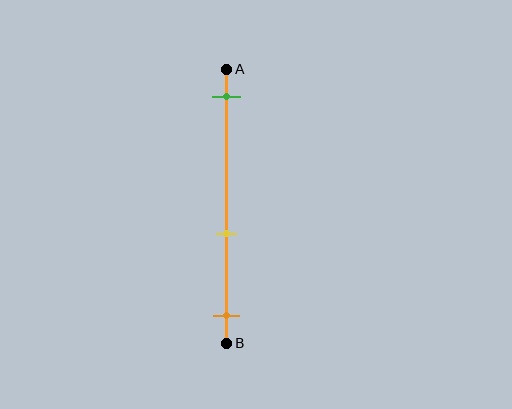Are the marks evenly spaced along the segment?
No, the marks are not evenly spaced.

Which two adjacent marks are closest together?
The yellow and orange marks are the closest adjacent pair.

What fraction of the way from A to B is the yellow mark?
The yellow mark is approximately 60% (0.6) of the way from A to B.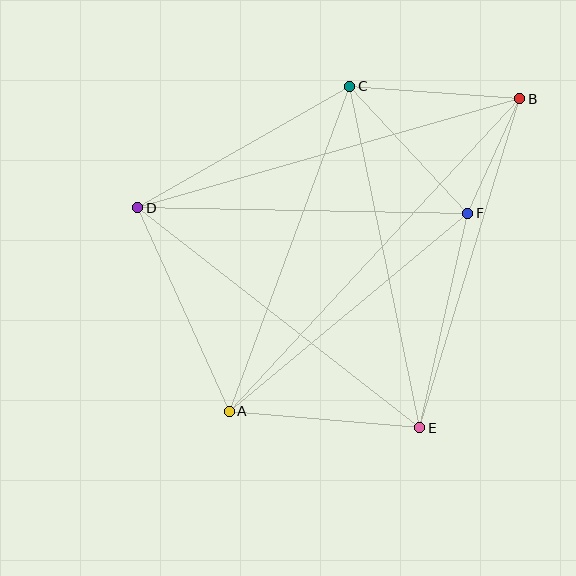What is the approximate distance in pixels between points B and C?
The distance between B and C is approximately 170 pixels.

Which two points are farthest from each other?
Points A and B are farthest from each other.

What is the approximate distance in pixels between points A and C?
The distance between A and C is approximately 347 pixels.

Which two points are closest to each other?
Points B and F are closest to each other.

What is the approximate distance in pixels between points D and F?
The distance between D and F is approximately 330 pixels.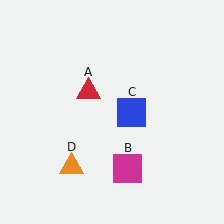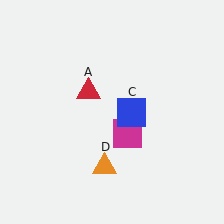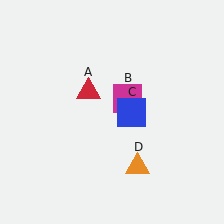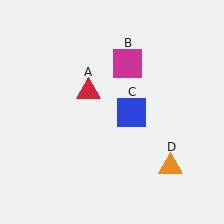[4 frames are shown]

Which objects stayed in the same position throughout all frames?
Red triangle (object A) and blue square (object C) remained stationary.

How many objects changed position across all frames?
2 objects changed position: magenta square (object B), orange triangle (object D).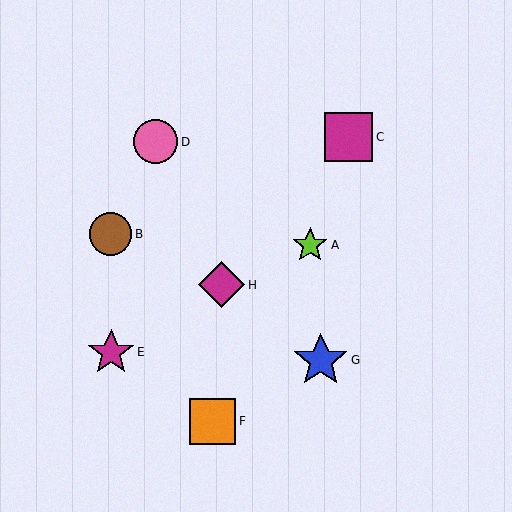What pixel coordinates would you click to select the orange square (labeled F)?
Click at (213, 421) to select the orange square F.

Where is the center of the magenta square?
The center of the magenta square is at (349, 137).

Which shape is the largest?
The blue star (labeled G) is the largest.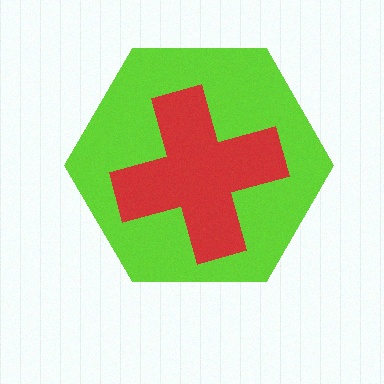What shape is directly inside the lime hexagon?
The red cross.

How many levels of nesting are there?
2.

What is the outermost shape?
The lime hexagon.